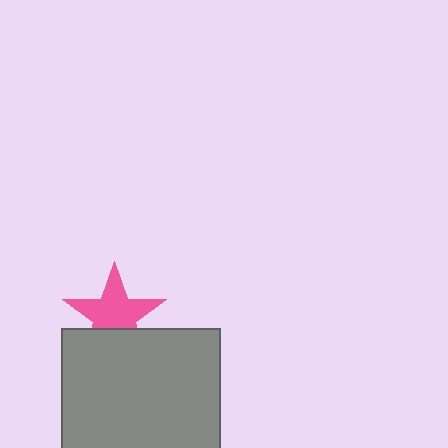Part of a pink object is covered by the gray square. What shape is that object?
It is a star.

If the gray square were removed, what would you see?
You would see the complete pink star.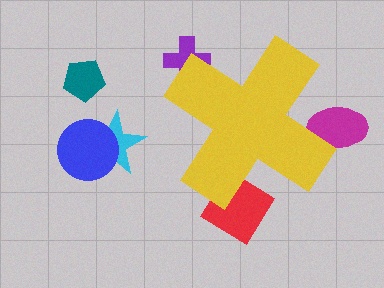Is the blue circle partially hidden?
No, the blue circle is fully visible.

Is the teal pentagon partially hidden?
No, the teal pentagon is fully visible.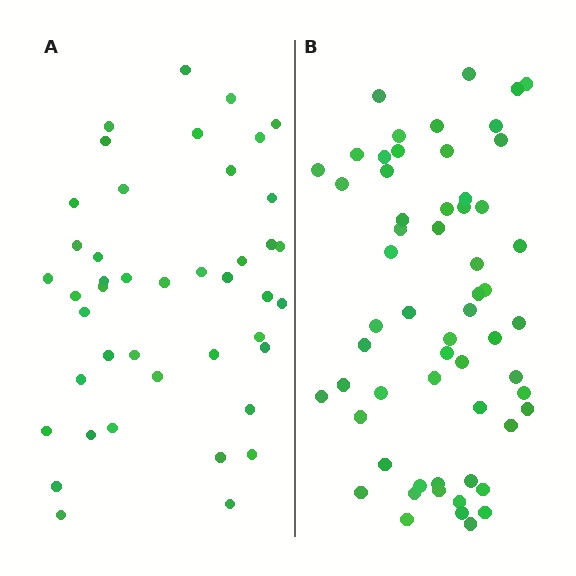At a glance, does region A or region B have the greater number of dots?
Region B (the right region) has more dots.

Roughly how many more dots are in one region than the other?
Region B has approximately 15 more dots than region A.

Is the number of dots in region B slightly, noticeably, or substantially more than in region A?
Region B has noticeably more, but not dramatically so. The ratio is roughly 1.4 to 1.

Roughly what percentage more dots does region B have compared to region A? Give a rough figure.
About 35% more.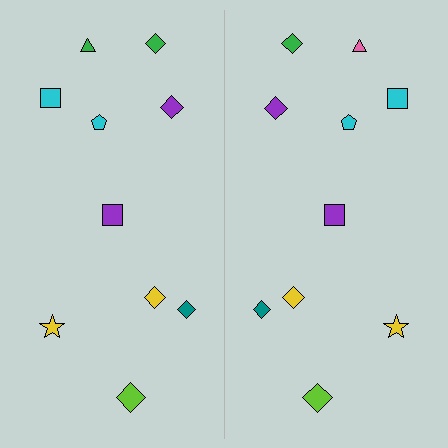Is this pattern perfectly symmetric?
No, the pattern is not perfectly symmetric. The pink triangle on the right side breaks the symmetry — its mirror counterpart is green.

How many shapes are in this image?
There are 20 shapes in this image.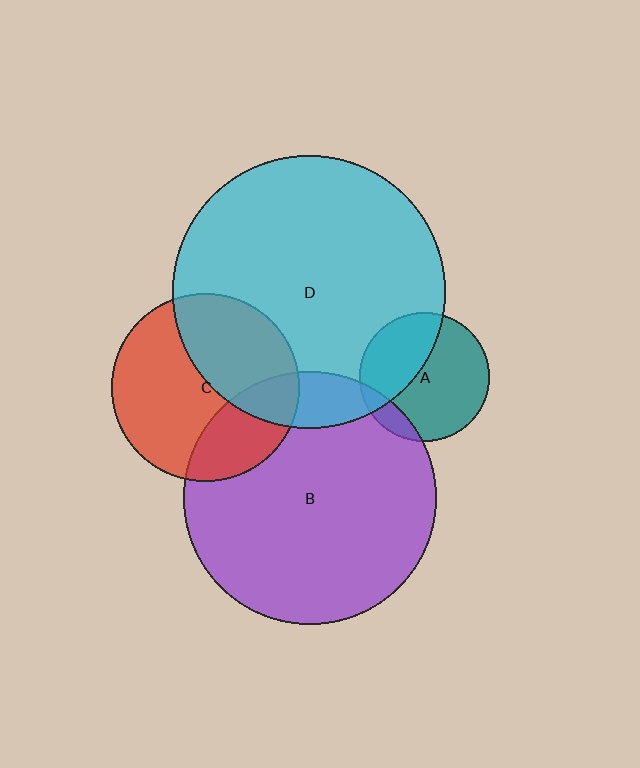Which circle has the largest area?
Circle D (cyan).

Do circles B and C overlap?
Yes.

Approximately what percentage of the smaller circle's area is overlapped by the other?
Approximately 25%.